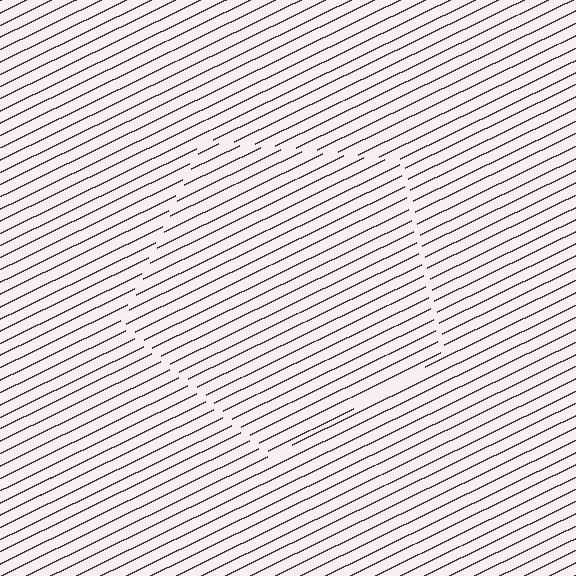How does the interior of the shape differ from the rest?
The interior of the shape contains the same grating, shifted by half a period — the contour is defined by the phase discontinuity where line-ends from the inner and outer gratings abut.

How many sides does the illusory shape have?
5 sides — the line-ends trace a pentagon.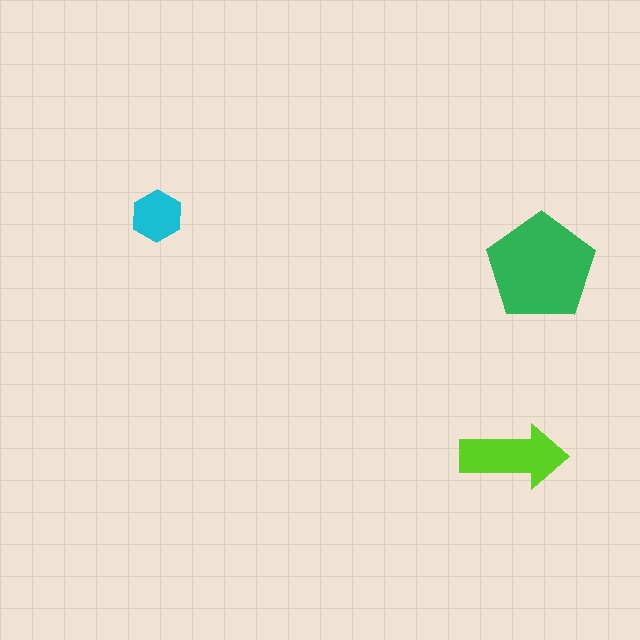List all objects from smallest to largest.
The cyan hexagon, the lime arrow, the green pentagon.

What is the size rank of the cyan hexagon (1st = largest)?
3rd.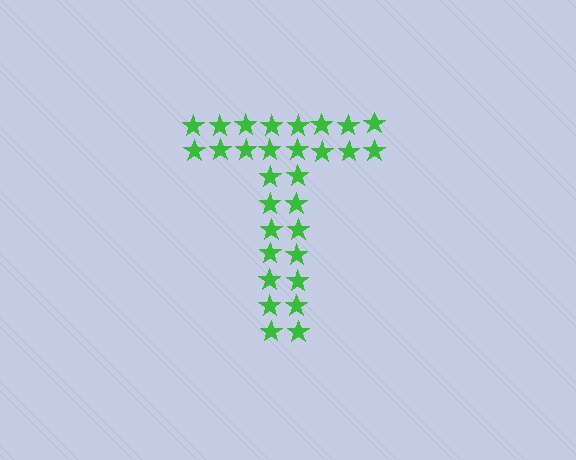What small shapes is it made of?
It is made of small stars.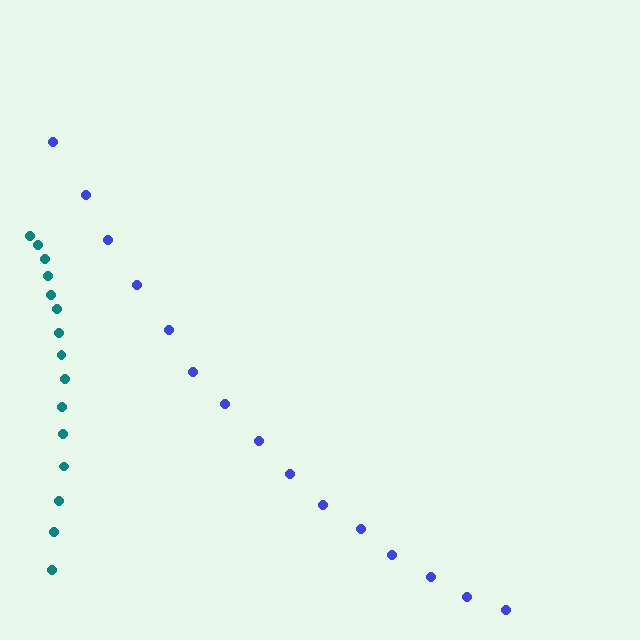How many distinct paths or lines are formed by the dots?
There are 2 distinct paths.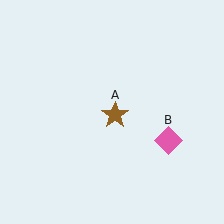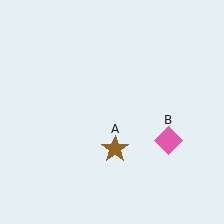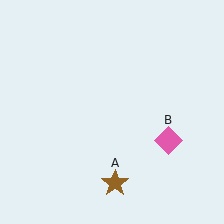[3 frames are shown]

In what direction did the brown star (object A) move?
The brown star (object A) moved down.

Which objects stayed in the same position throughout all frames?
Pink diamond (object B) remained stationary.